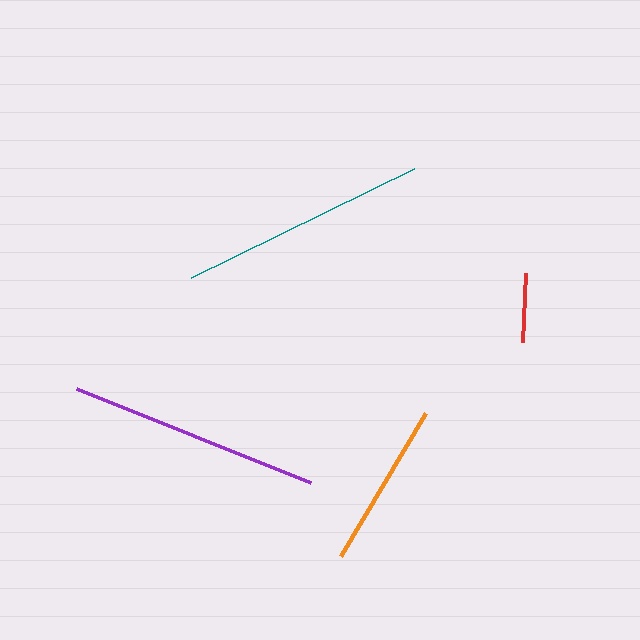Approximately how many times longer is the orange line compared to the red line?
The orange line is approximately 2.4 times the length of the red line.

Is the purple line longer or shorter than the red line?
The purple line is longer than the red line.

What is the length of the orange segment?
The orange segment is approximately 166 pixels long.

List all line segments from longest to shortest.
From longest to shortest: purple, teal, orange, red.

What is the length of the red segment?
The red segment is approximately 69 pixels long.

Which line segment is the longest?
The purple line is the longest at approximately 252 pixels.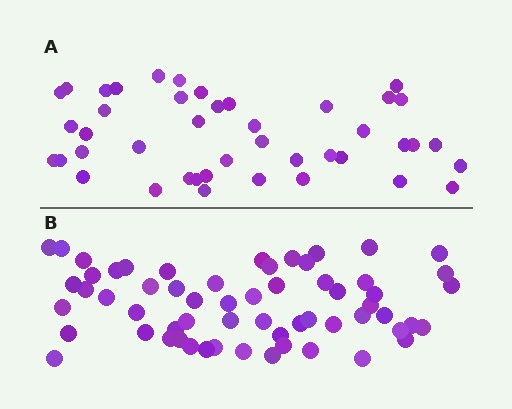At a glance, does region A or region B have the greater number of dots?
Region B (the bottom region) has more dots.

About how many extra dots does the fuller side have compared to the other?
Region B has approximately 15 more dots than region A.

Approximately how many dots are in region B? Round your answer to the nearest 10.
About 60 dots.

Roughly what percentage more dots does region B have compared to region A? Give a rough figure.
About 40% more.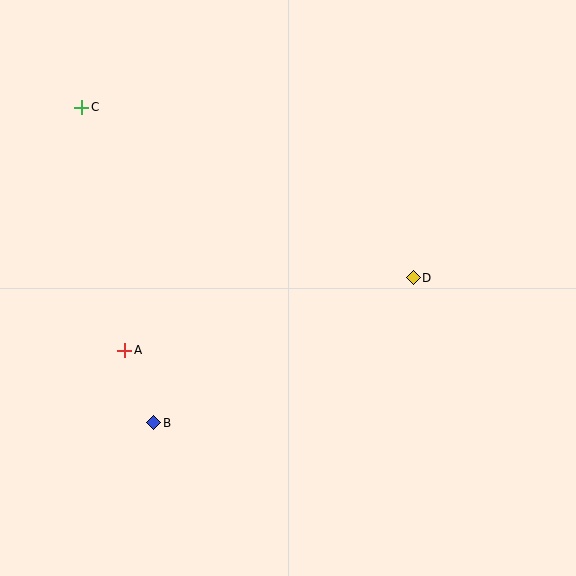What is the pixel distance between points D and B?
The distance between D and B is 297 pixels.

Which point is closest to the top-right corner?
Point D is closest to the top-right corner.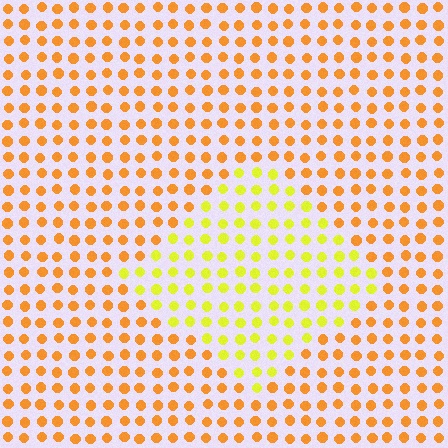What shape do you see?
I see a diamond.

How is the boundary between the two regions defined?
The boundary is defined purely by a slight shift in hue (about 36 degrees). Spacing, size, and orientation are identical on both sides.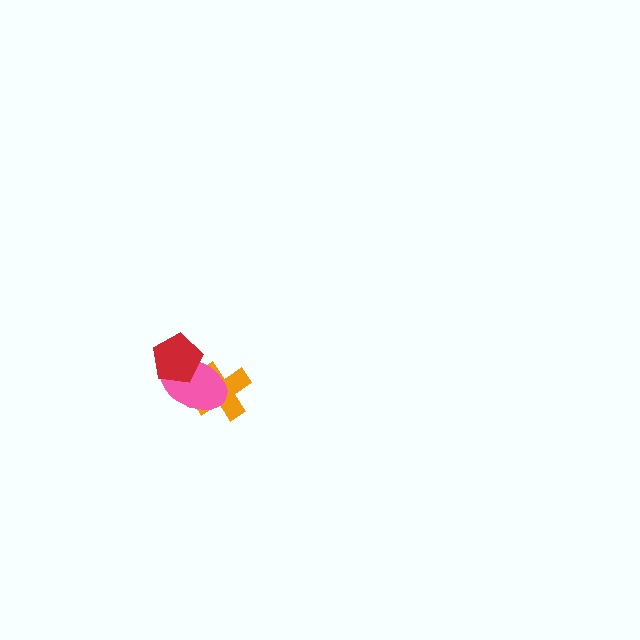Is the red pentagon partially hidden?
No, no other shape covers it.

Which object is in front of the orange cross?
The pink ellipse is in front of the orange cross.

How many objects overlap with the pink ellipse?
2 objects overlap with the pink ellipse.